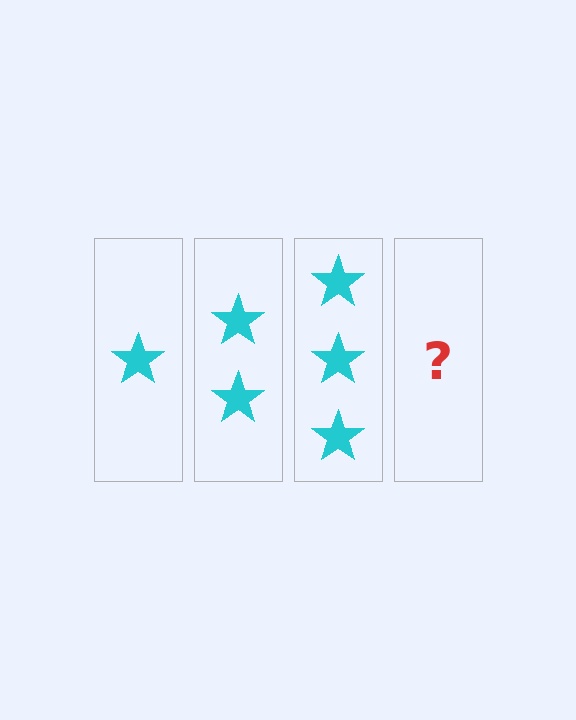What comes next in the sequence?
The next element should be 4 stars.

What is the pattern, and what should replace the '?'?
The pattern is that each step adds one more star. The '?' should be 4 stars.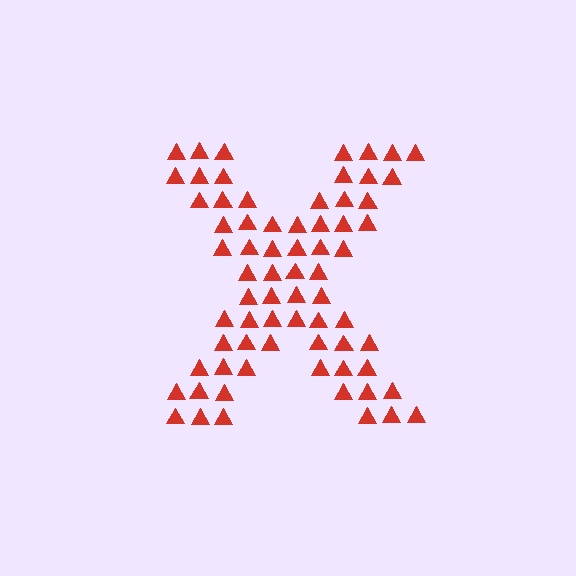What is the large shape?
The large shape is the letter X.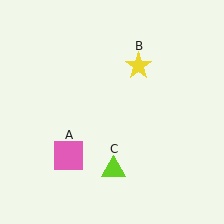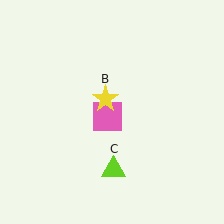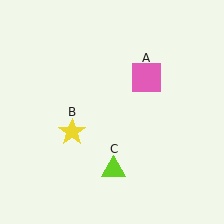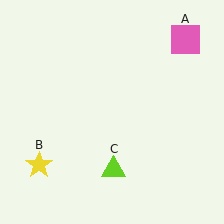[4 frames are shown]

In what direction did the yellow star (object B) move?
The yellow star (object B) moved down and to the left.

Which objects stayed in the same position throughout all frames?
Lime triangle (object C) remained stationary.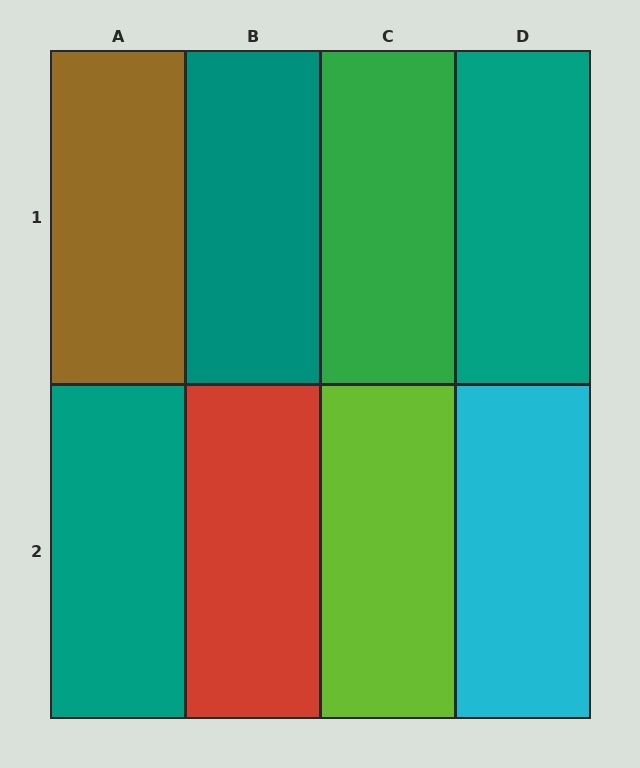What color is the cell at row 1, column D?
Teal.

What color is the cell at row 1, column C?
Green.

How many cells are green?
1 cell is green.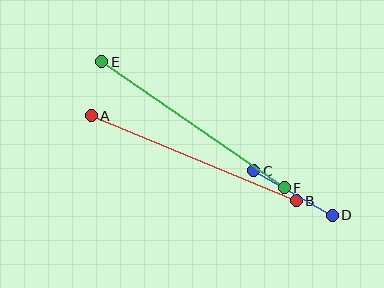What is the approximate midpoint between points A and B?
The midpoint is at approximately (194, 158) pixels.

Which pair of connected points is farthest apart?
Points A and B are farthest apart.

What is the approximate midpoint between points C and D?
The midpoint is at approximately (293, 193) pixels.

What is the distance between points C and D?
The distance is approximately 90 pixels.